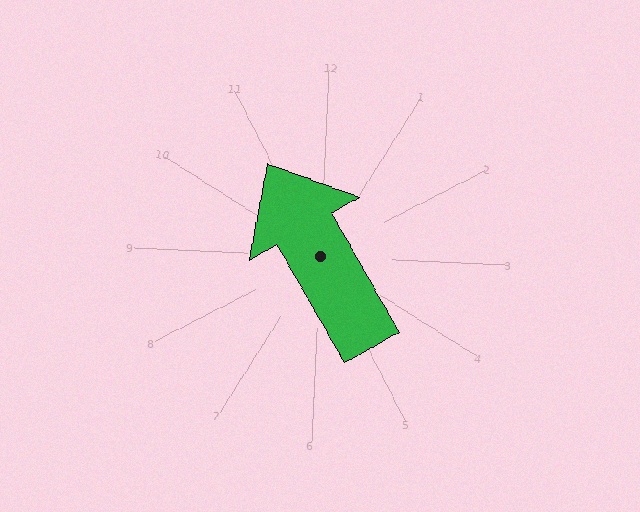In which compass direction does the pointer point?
Northwest.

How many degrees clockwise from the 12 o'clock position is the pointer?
Approximately 328 degrees.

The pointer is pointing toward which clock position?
Roughly 11 o'clock.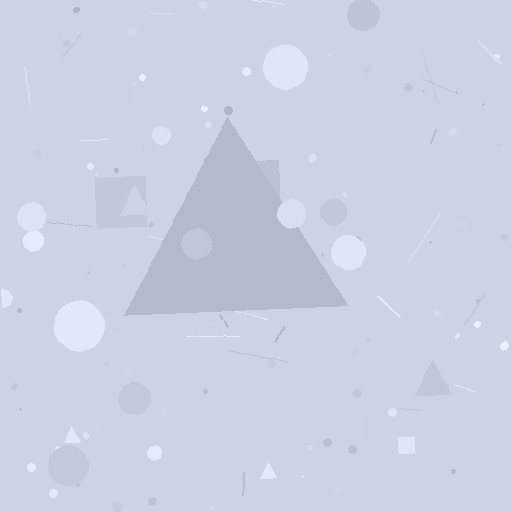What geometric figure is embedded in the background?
A triangle is embedded in the background.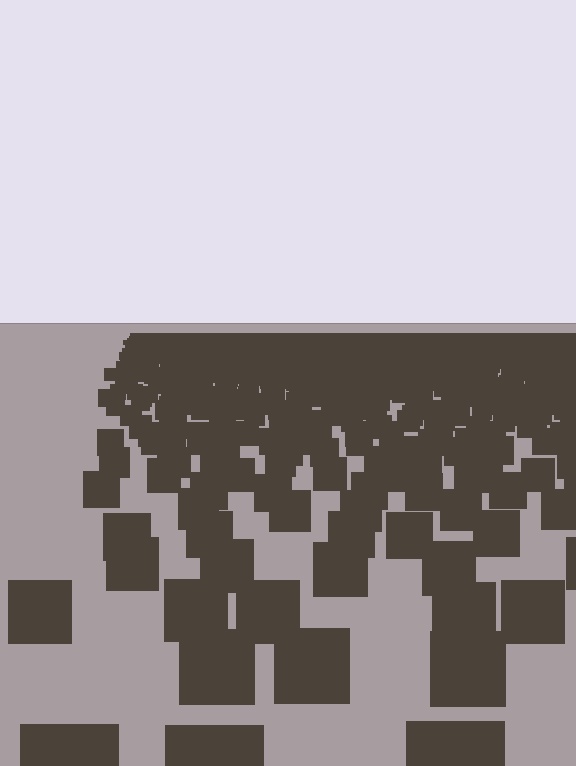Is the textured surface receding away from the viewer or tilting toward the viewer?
The surface is receding away from the viewer. Texture elements get smaller and denser toward the top.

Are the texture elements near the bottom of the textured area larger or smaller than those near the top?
Larger. Near the bottom, elements are closer to the viewer and appear at a bigger on-screen size.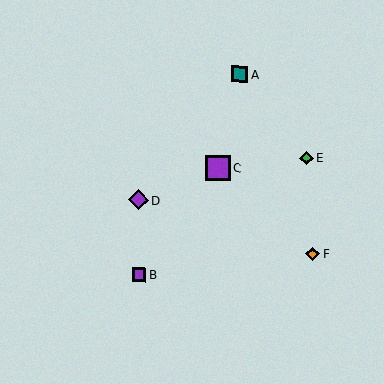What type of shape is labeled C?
Shape C is a purple square.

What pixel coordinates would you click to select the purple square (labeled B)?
Click at (139, 275) to select the purple square B.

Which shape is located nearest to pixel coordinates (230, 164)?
The purple square (labeled C) at (218, 168) is nearest to that location.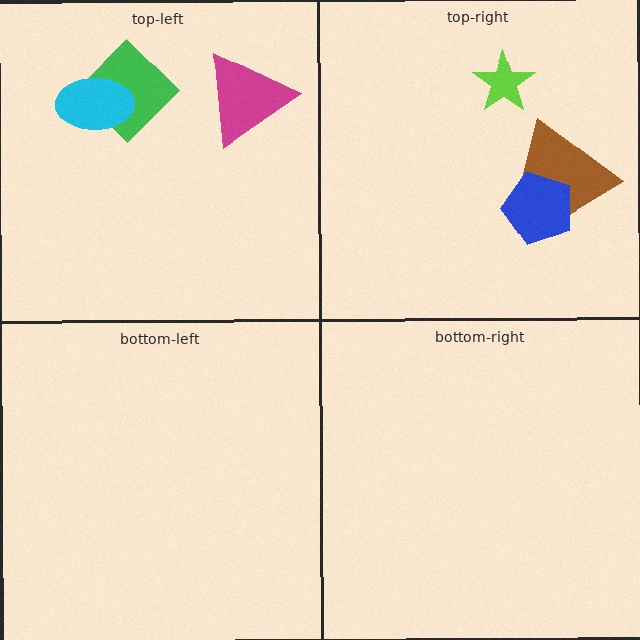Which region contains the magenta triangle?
The top-left region.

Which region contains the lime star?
The top-right region.